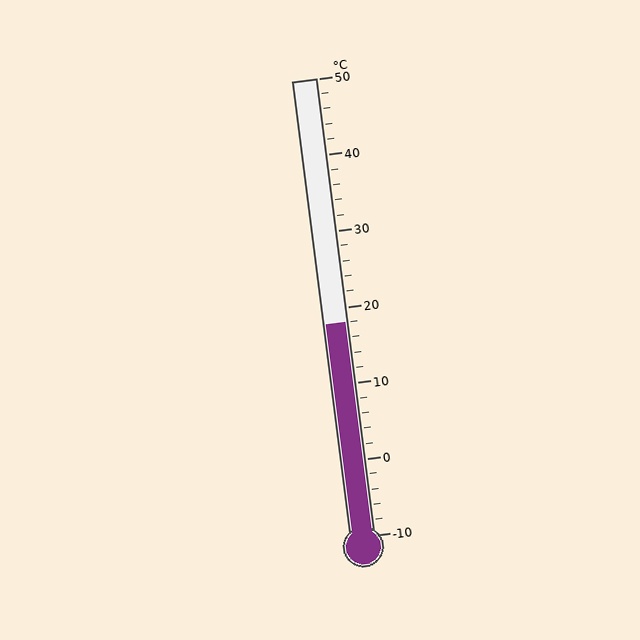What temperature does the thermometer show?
The thermometer shows approximately 18°C.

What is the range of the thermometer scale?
The thermometer scale ranges from -10°C to 50°C.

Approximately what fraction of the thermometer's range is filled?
The thermometer is filled to approximately 45% of its range.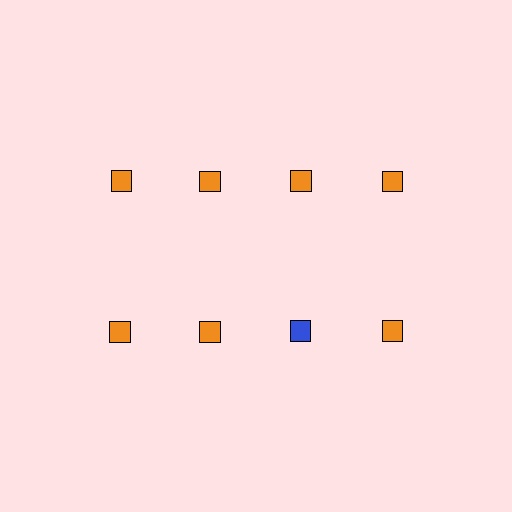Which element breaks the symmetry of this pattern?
The blue square in the second row, center column breaks the symmetry. All other shapes are orange squares.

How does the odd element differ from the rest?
It has a different color: blue instead of orange.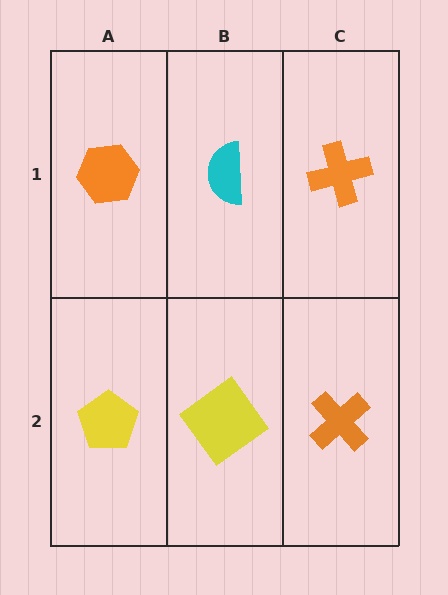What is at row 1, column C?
An orange cross.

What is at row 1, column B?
A cyan semicircle.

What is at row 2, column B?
A yellow diamond.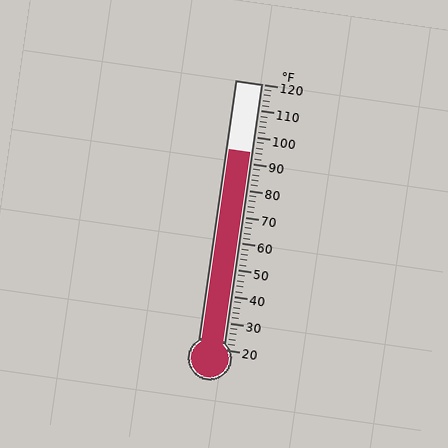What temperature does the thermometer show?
The thermometer shows approximately 94°F.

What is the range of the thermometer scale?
The thermometer scale ranges from 20°F to 120°F.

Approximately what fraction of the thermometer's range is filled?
The thermometer is filled to approximately 75% of its range.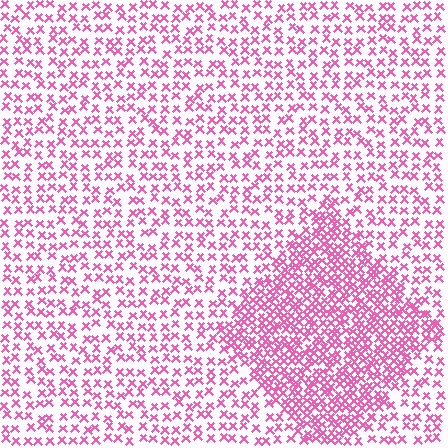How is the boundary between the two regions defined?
The boundary is defined by a change in element density (approximately 2.1x ratio). All elements are the same color, size, and shape.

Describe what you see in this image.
The image contains small pink elements arranged at two different densities. A diamond-shaped region is visible where the elements are more densely packed than the surrounding area.